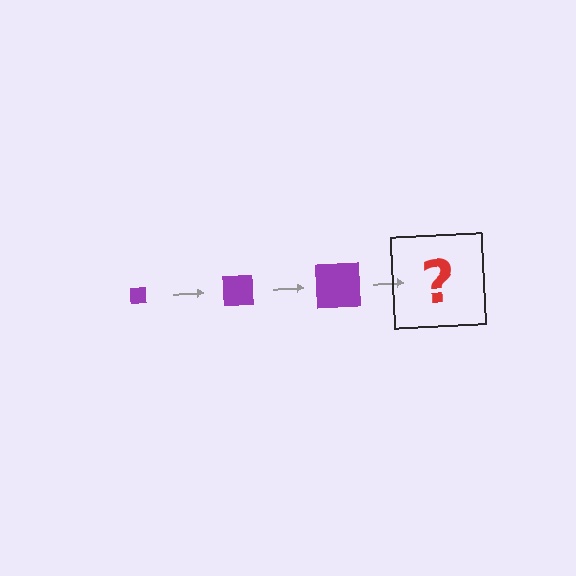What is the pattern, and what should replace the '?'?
The pattern is that the square gets progressively larger each step. The '?' should be a purple square, larger than the previous one.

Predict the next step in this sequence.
The next step is a purple square, larger than the previous one.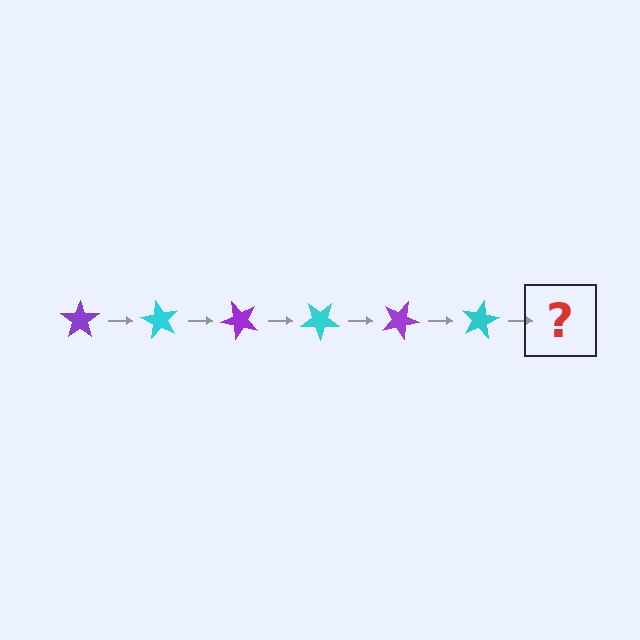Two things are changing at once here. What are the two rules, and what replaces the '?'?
The two rules are that it rotates 60 degrees each step and the color cycles through purple and cyan. The '?' should be a purple star, rotated 360 degrees from the start.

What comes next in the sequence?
The next element should be a purple star, rotated 360 degrees from the start.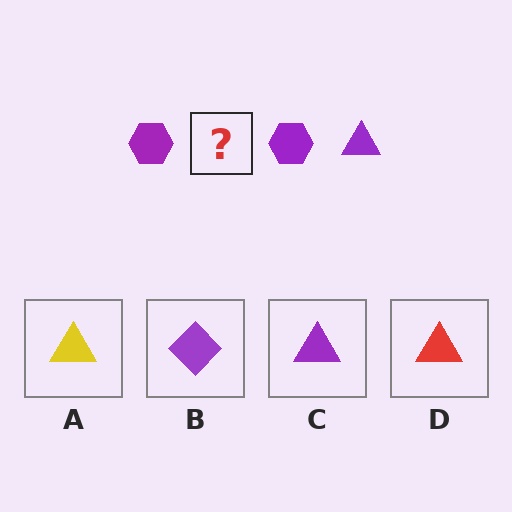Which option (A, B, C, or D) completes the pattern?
C.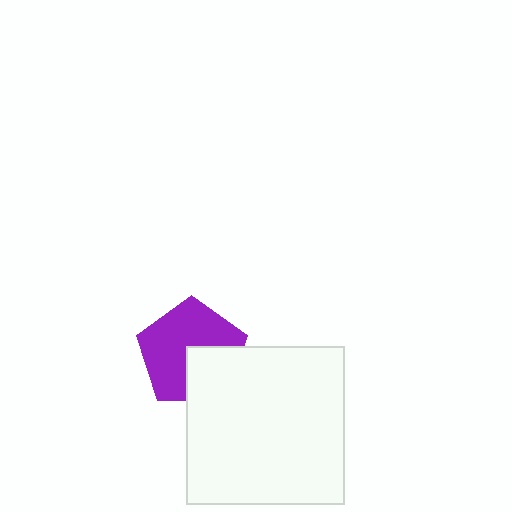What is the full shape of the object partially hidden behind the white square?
The partially hidden object is a purple pentagon.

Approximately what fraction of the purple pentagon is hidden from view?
Roughly 34% of the purple pentagon is hidden behind the white square.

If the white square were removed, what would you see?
You would see the complete purple pentagon.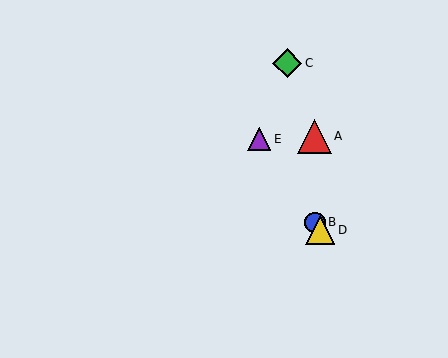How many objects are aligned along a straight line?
3 objects (B, D, E) are aligned along a straight line.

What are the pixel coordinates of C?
Object C is at (287, 63).